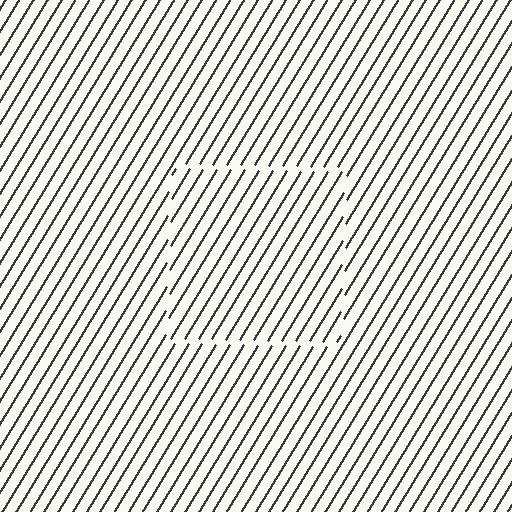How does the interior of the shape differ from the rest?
The interior of the shape contains the same grating, shifted by half a period — the contour is defined by the phase discontinuity where line-ends from the inner and outer gratings abut.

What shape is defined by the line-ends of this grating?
An illusory square. The interior of the shape contains the same grating, shifted by half a period — the contour is defined by the phase discontinuity where line-ends from the inner and outer gratings abut.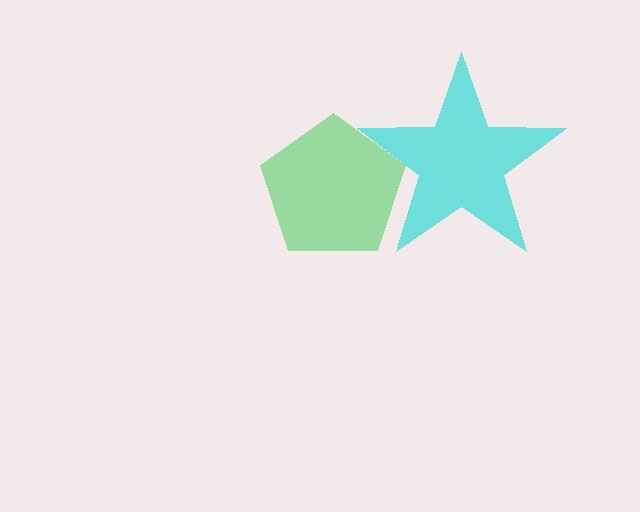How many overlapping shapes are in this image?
There are 2 overlapping shapes in the image.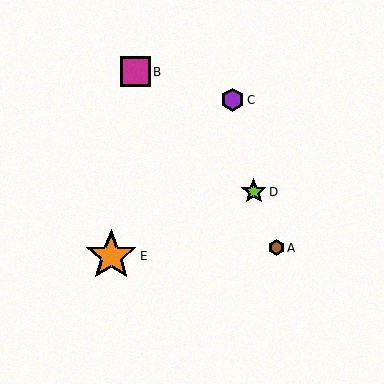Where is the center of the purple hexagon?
The center of the purple hexagon is at (233, 100).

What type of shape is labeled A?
Shape A is a brown hexagon.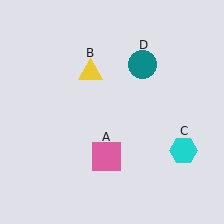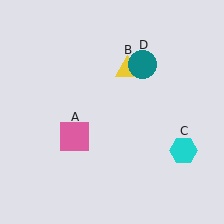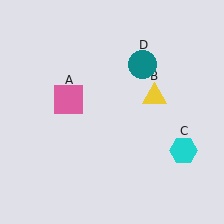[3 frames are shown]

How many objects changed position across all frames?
2 objects changed position: pink square (object A), yellow triangle (object B).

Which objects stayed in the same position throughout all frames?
Cyan hexagon (object C) and teal circle (object D) remained stationary.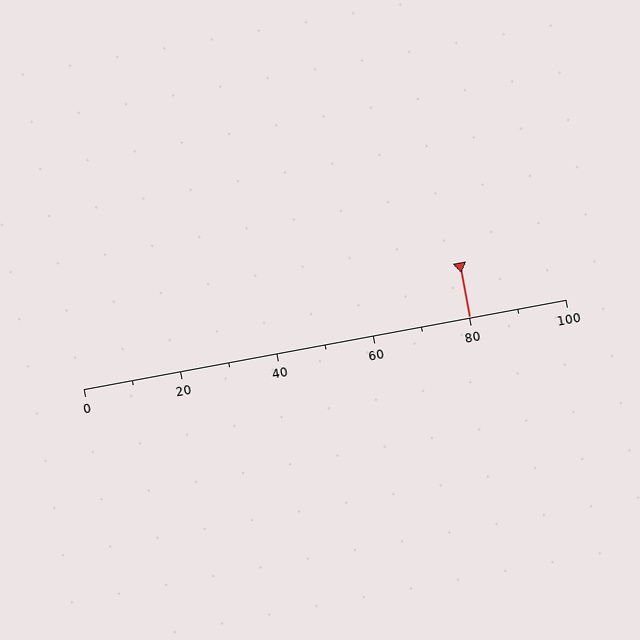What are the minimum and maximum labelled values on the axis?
The axis runs from 0 to 100.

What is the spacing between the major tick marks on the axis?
The major ticks are spaced 20 apart.